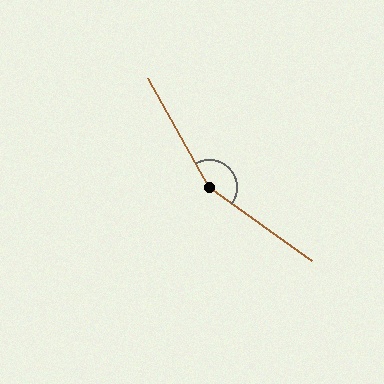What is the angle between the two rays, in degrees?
Approximately 155 degrees.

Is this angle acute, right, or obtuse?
It is obtuse.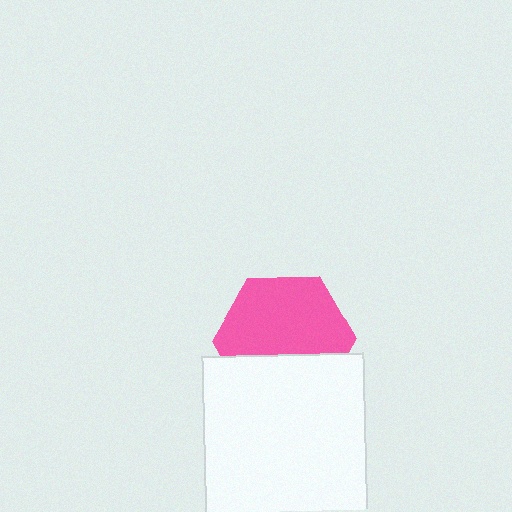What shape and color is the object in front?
The object in front is a white rectangle.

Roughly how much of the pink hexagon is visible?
About half of it is visible (roughly 65%).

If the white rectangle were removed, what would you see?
You would see the complete pink hexagon.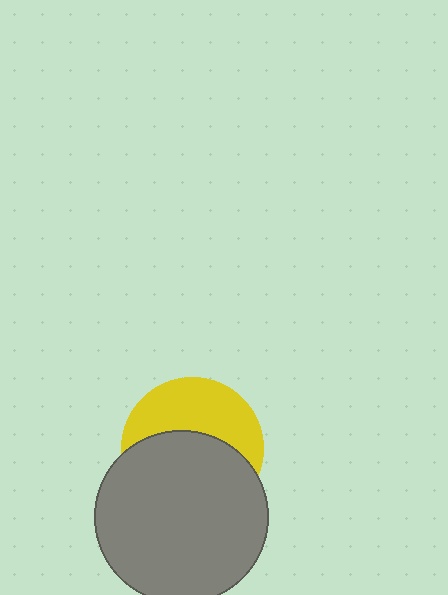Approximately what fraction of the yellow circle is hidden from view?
Roughly 56% of the yellow circle is hidden behind the gray circle.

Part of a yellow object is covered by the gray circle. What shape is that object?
It is a circle.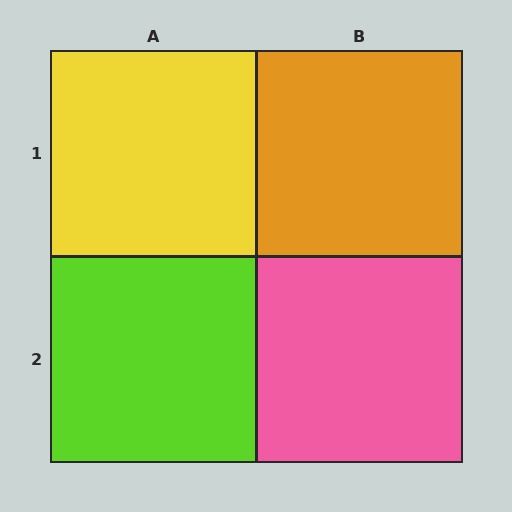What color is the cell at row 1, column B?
Orange.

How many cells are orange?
1 cell is orange.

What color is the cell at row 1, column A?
Yellow.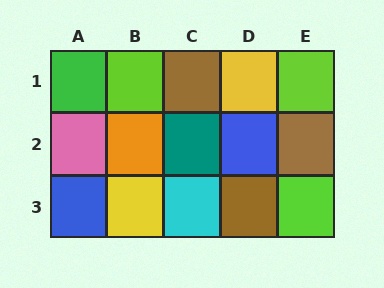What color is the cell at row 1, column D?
Yellow.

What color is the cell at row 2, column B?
Orange.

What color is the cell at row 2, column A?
Pink.